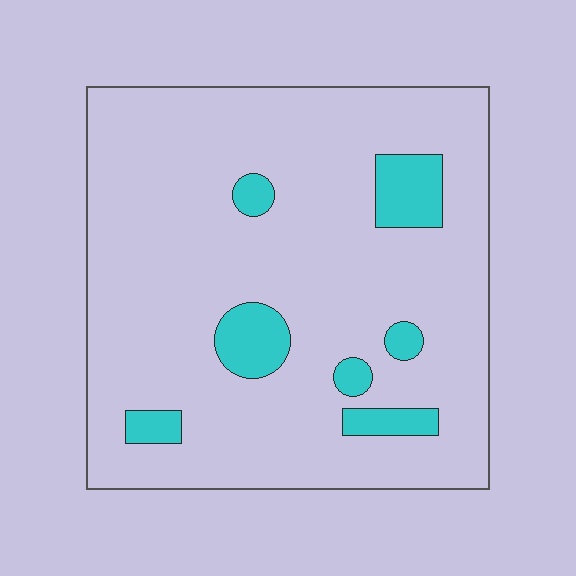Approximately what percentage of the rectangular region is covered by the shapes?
Approximately 10%.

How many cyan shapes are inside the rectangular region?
7.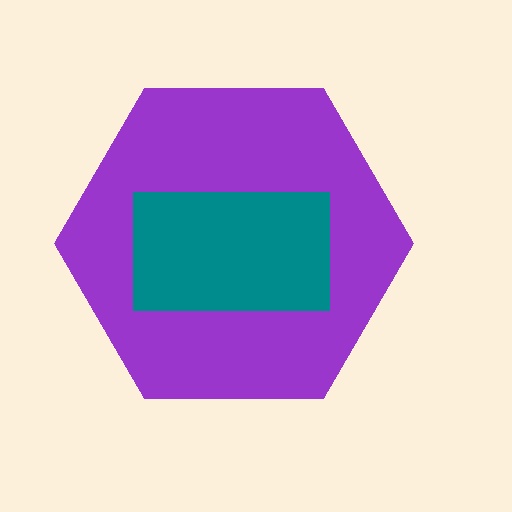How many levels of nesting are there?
2.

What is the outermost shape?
The purple hexagon.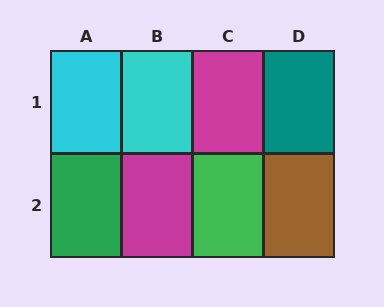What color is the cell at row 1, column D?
Teal.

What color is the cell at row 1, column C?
Magenta.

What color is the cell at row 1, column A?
Cyan.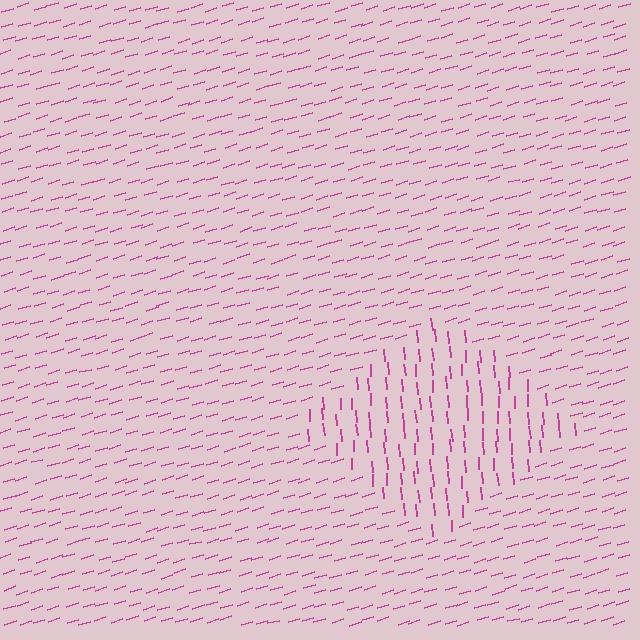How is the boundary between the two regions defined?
The boundary is defined purely by a change in line orientation (approximately 77 degrees difference). All lines are the same color and thickness.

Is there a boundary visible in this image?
Yes, there is a texture boundary formed by a change in line orientation.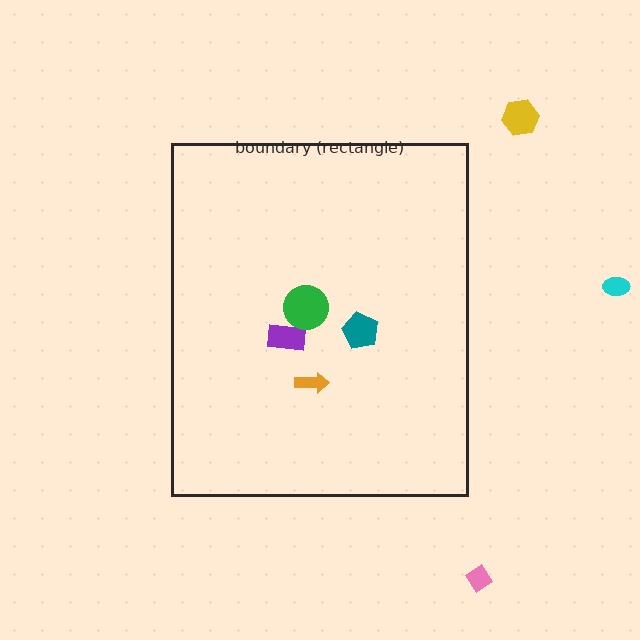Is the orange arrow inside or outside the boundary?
Inside.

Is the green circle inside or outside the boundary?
Inside.